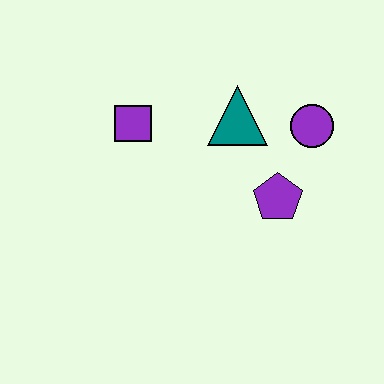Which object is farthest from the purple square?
The purple circle is farthest from the purple square.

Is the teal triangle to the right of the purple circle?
No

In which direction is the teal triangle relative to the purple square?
The teal triangle is to the right of the purple square.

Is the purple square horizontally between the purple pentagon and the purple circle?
No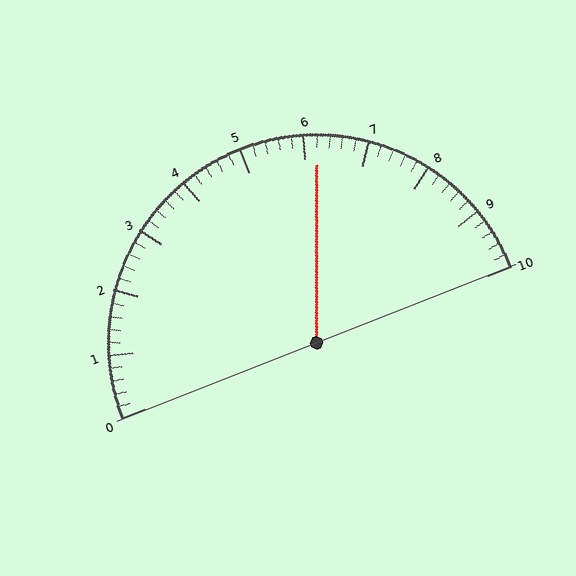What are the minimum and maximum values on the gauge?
The gauge ranges from 0 to 10.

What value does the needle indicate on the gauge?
The needle indicates approximately 6.2.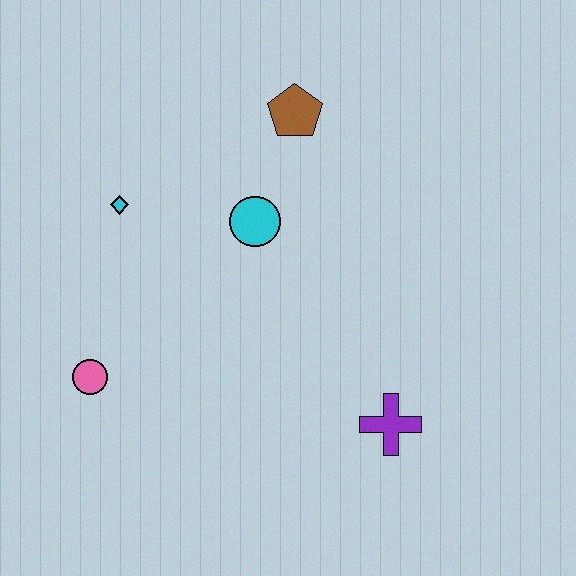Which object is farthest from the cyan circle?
The purple cross is farthest from the cyan circle.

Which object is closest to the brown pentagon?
The cyan circle is closest to the brown pentagon.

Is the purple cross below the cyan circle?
Yes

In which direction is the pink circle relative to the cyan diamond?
The pink circle is below the cyan diamond.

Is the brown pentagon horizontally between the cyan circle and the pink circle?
No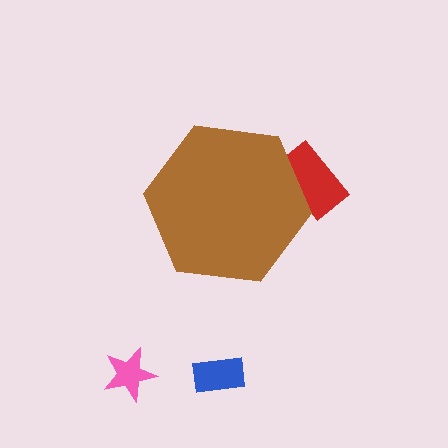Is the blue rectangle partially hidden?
No, the blue rectangle is fully visible.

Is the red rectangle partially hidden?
Yes, the red rectangle is partially hidden behind the brown hexagon.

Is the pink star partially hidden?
No, the pink star is fully visible.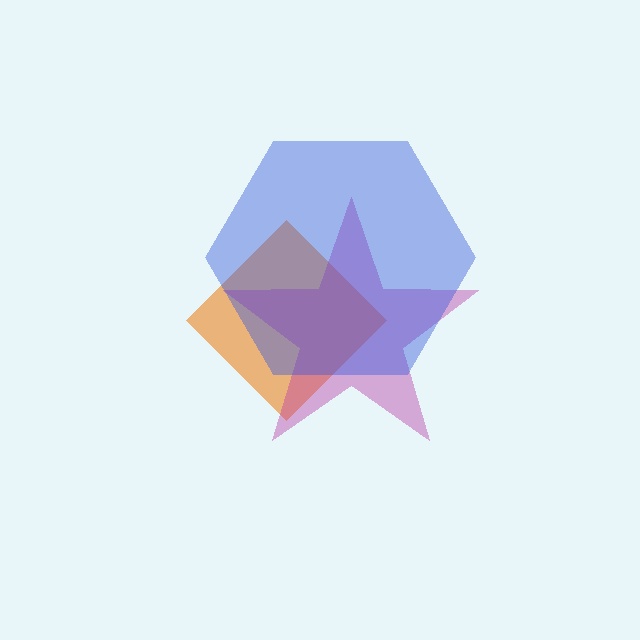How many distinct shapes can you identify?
There are 3 distinct shapes: an orange diamond, a magenta star, a blue hexagon.